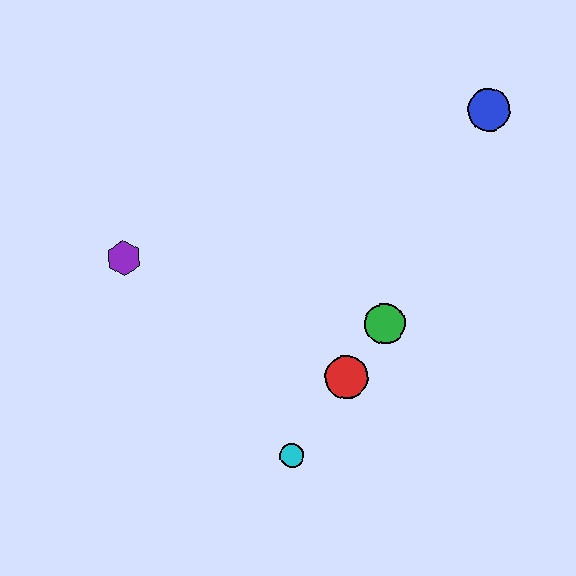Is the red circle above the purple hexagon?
No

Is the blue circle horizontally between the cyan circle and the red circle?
No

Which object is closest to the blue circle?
The green circle is closest to the blue circle.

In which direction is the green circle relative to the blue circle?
The green circle is below the blue circle.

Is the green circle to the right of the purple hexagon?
Yes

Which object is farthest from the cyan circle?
The blue circle is farthest from the cyan circle.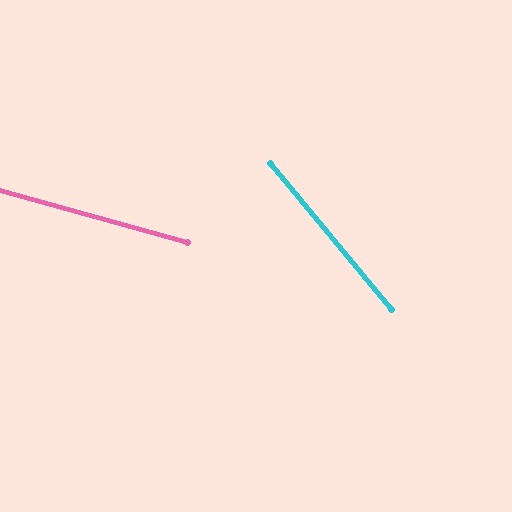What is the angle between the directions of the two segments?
Approximately 35 degrees.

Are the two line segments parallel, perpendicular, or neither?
Neither parallel nor perpendicular — they differ by about 35°.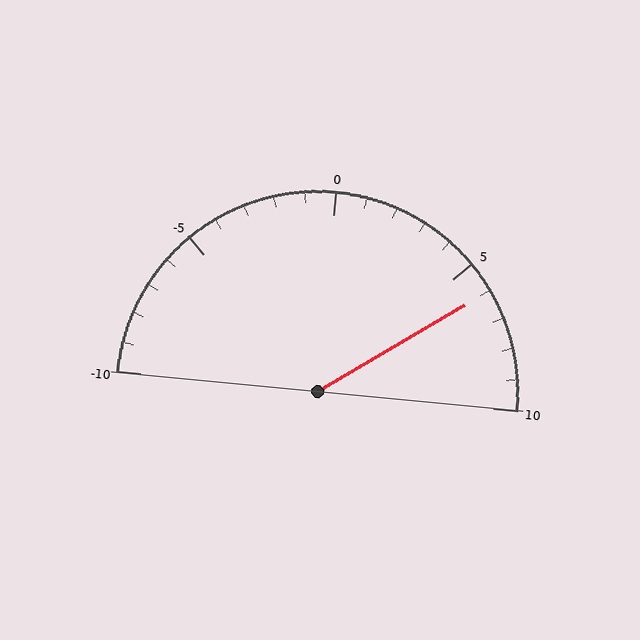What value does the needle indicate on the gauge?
The needle indicates approximately 6.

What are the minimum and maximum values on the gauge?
The gauge ranges from -10 to 10.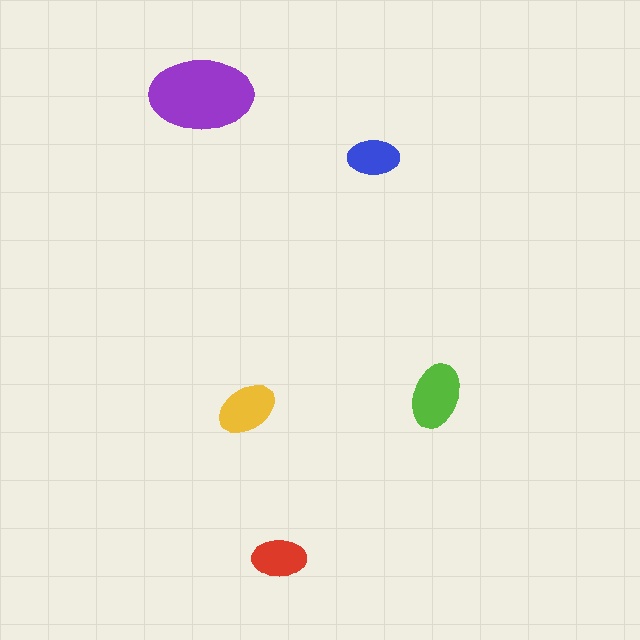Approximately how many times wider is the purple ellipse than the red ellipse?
About 2 times wider.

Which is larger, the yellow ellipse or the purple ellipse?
The purple one.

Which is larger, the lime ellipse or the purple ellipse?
The purple one.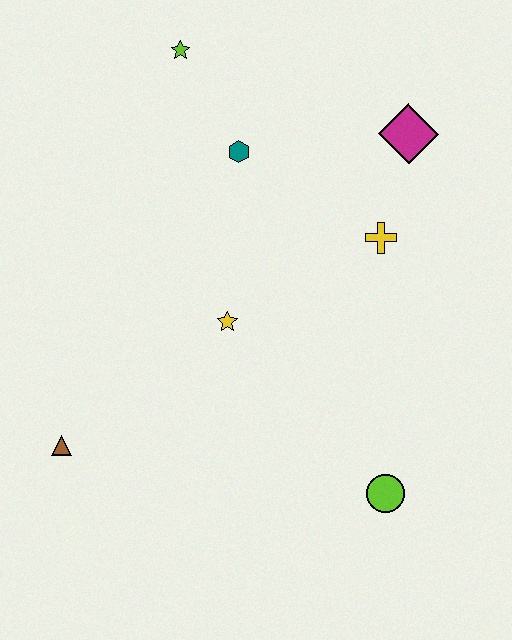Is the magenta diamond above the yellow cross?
Yes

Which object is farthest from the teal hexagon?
The lime circle is farthest from the teal hexagon.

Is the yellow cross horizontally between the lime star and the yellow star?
No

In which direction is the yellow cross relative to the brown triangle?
The yellow cross is to the right of the brown triangle.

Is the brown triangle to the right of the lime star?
No